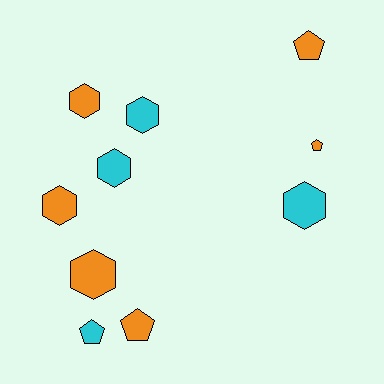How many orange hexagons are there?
There are 3 orange hexagons.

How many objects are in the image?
There are 10 objects.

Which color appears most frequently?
Orange, with 6 objects.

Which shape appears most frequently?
Hexagon, with 6 objects.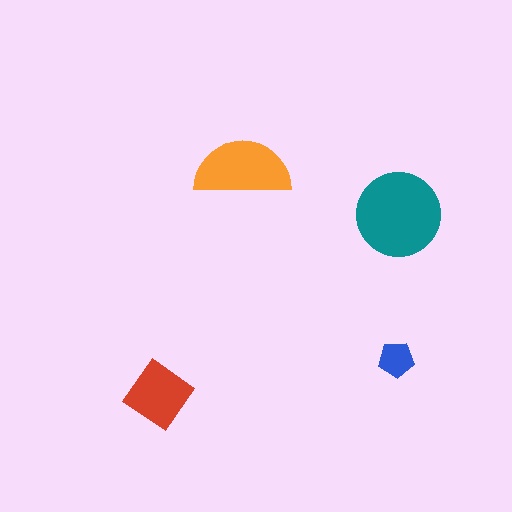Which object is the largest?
The teal circle.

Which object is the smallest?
The blue pentagon.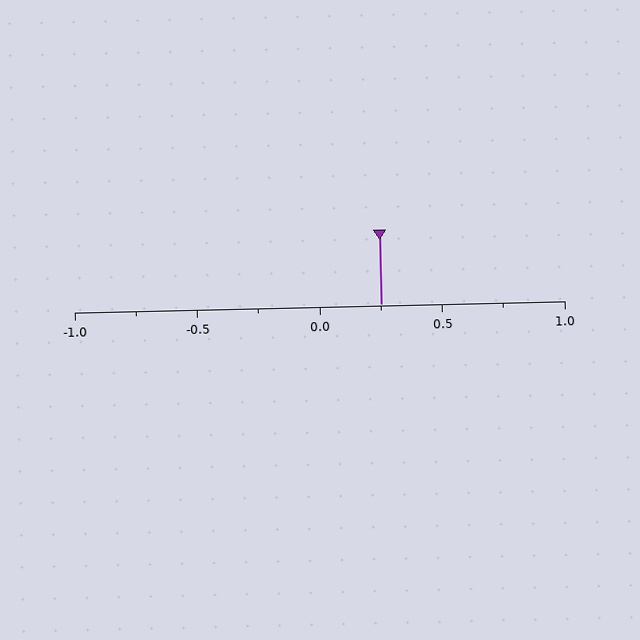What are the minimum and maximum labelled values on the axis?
The axis runs from -1.0 to 1.0.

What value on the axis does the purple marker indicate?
The marker indicates approximately 0.25.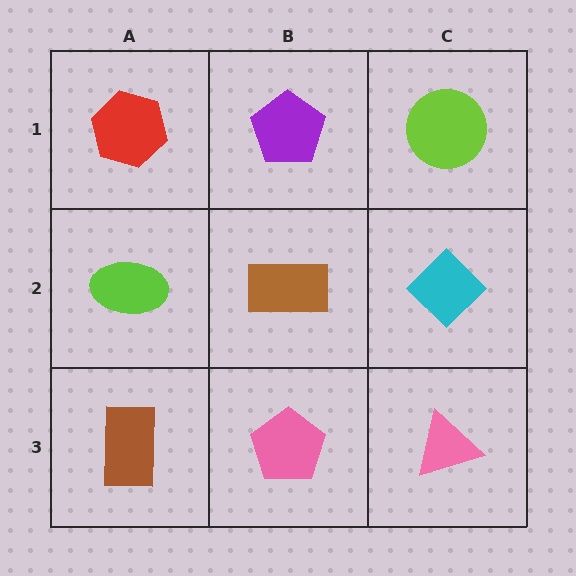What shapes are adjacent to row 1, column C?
A cyan diamond (row 2, column C), a purple pentagon (row 1, column B).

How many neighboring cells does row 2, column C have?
3.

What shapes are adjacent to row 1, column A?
A lime ellipse (row 2, column A), a purple pentagon (row 1, column B).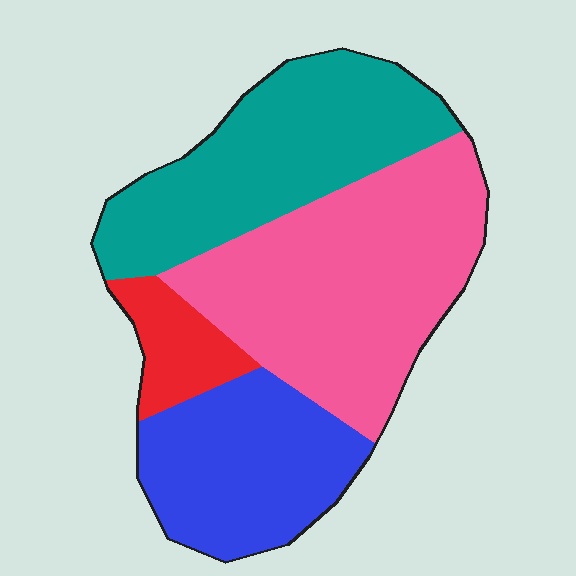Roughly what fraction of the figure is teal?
Teal covers around 30% of the figure.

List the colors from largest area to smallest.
From largest to smallest: pink, teal, blue, red.